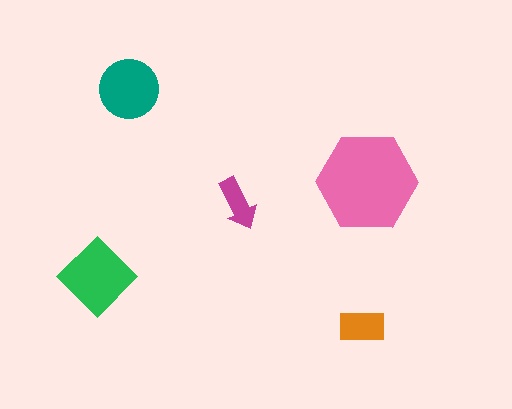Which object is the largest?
The pink hexagon.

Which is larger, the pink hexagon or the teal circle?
The pink hexagon.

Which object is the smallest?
The magenta arrow.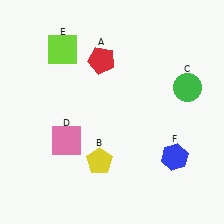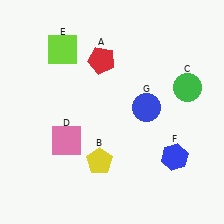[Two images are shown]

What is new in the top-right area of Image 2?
A blue circle (G) was added in the top-right area of Image 2.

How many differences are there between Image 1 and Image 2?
There is 1 difference between the two images.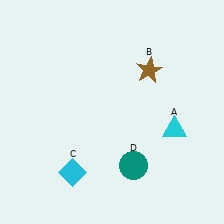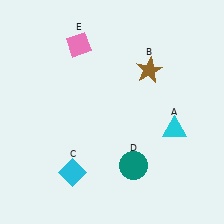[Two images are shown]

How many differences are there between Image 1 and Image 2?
There is 1 difference between the two images.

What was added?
A pink diamond (E) was added in Image 2.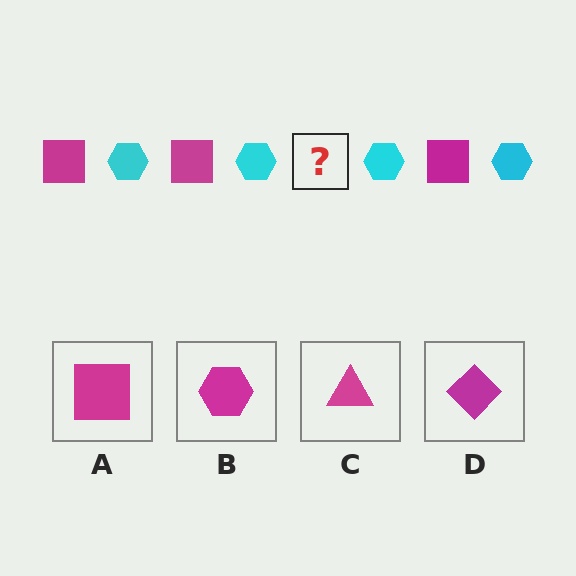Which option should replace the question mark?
Option A.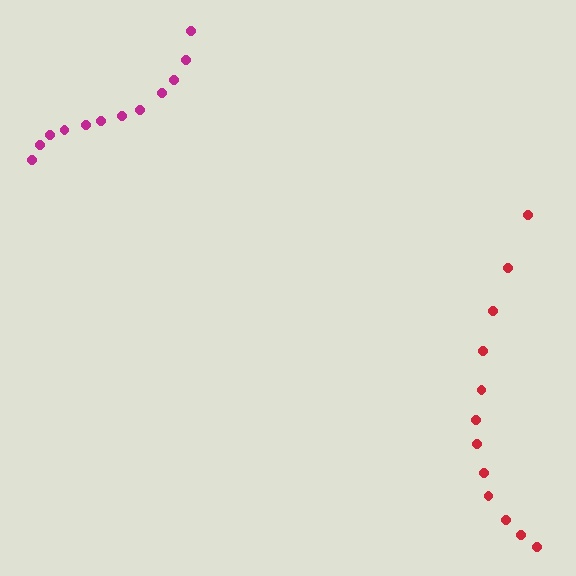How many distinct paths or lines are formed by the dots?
There are 2 distinct paths.